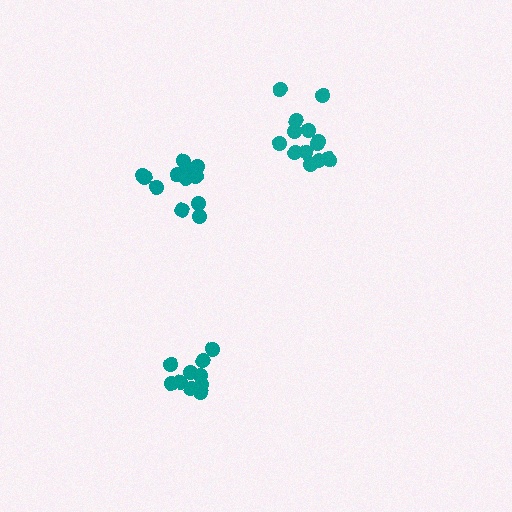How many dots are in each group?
Group 1: 12 dots, Group 2: 10 dots, Group 3: 14 dots (36 total).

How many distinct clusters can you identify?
There are 3 distinct clusters.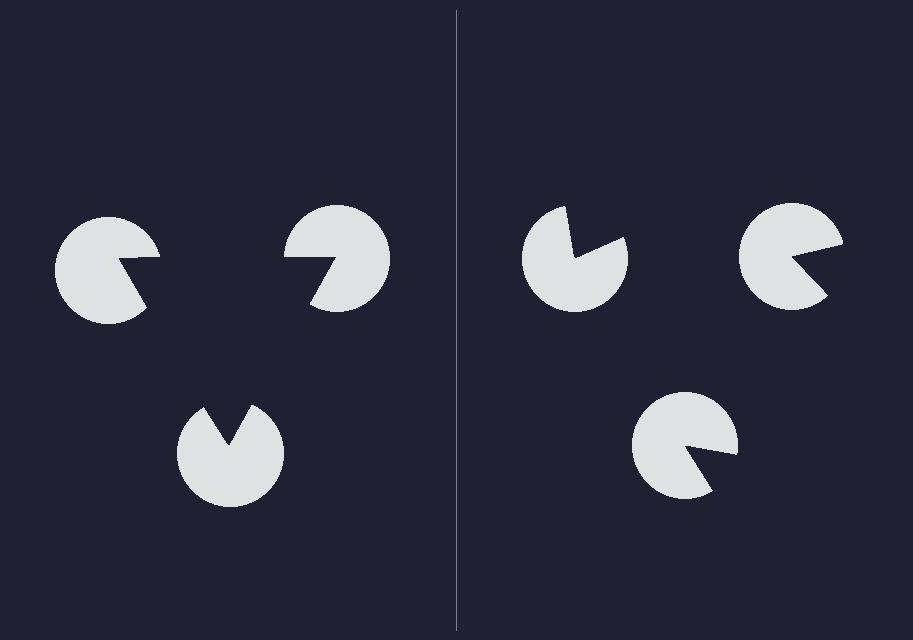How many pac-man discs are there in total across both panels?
6 — 3 on each side.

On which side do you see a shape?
An illusory triangle appears on the left side. On the right side the wedge cuts are rotated, so no coherent shape forms.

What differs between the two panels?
The pac-man discs are positioned identically on both sides; only the wedge orientations differ. On the left they align to a triangle; on the right they are misaligned.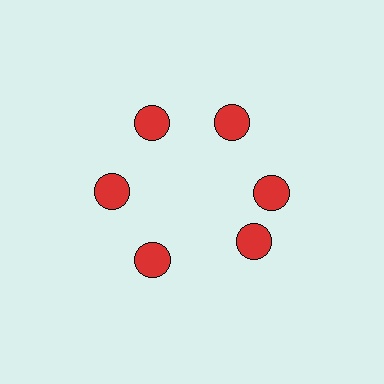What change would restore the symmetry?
The symmetry would be restored by rotating it back into even spacing with its neighbors so that all 6 circles sit at equal angles and equal distance from the center.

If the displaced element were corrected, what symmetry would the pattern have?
It would have 6-fold rotational symmetry — the pattern would map onto itself every 60 degrees.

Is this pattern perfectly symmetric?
No. The 6 red circles are arranged in a ring, but one element near the 5 o'clock position is rotated out of alignment along the ring, breaking the 6-fold rotational symmetry.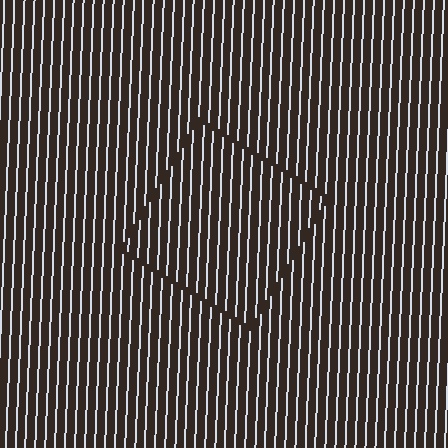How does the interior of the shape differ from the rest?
The interior of the shape contains the same grating, shifted by half a period — the contour is defined by the phase discontinuity where line-ends from the inner and outer gratings abut.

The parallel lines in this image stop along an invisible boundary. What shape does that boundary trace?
An illusory square. The interior of the shape contains the same grating, shifted by half a period — the contour is defined by the phase discontinuity where line-ends from the inner and outer gratings abut.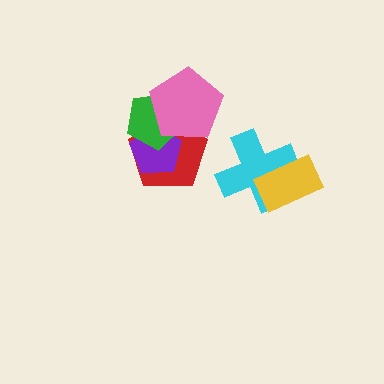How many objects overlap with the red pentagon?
3 objects overlap with the red pentagon.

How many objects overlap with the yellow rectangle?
1 object overlaps with the yellow rectangle.